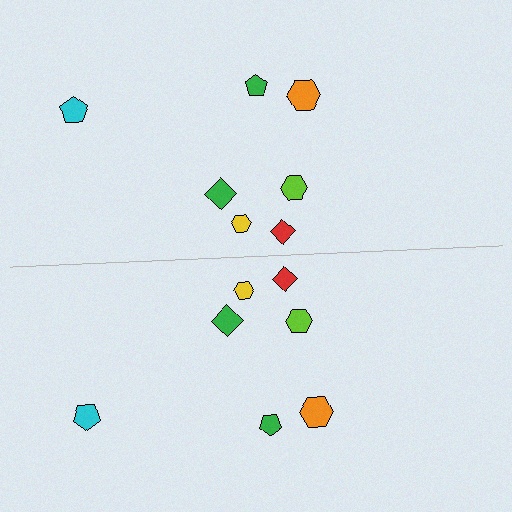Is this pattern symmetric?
Yes, this pattern has bilateral (reflection) symmetry.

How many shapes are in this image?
There are 14 shapes in this image.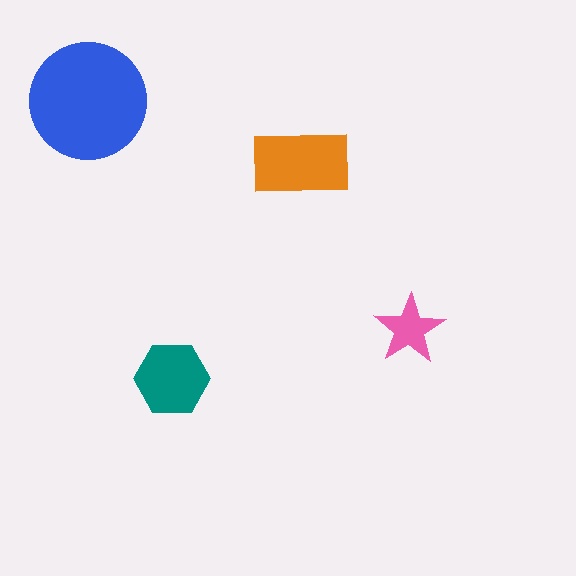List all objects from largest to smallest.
The blue circle, the orange rectangle, the teal hexagon, the pink star.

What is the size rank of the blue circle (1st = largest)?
1st.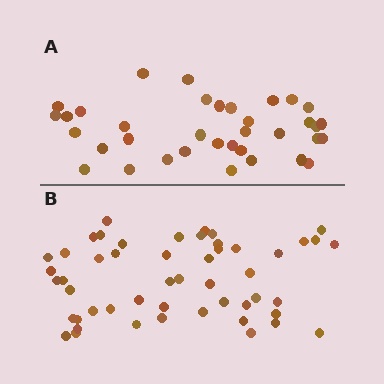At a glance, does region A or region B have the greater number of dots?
Region B (the bottom region) has more dots.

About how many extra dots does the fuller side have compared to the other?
Region B has approximately 15 more dots than region A.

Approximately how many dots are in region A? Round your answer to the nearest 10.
About 40 dots. (The exact count is 36, which rounds to 40.)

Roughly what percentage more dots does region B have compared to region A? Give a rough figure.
About 40% more.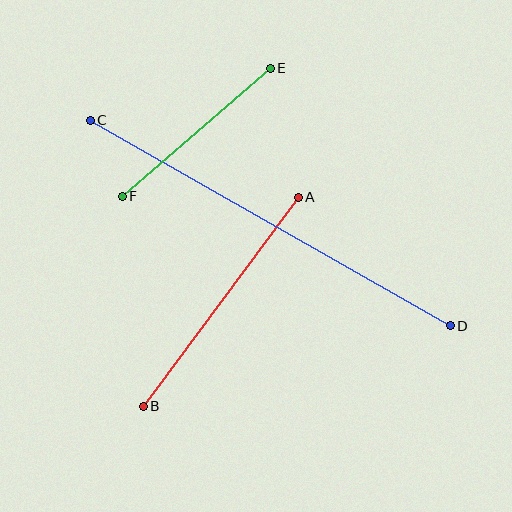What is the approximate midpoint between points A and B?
The midpoint is at approximately (221, 302) pixels.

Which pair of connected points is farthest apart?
Points C and D are farthest apart.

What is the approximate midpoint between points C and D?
The midpoint is at approximately (270, 223) pixels.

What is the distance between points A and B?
The distance is approximately 260 pixels.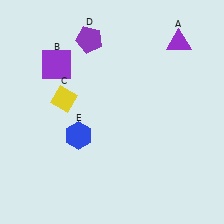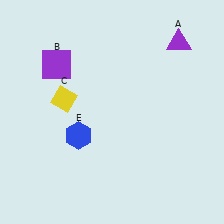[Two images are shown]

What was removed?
The purple pentagon (D) was removed in Image 2.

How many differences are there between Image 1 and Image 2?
There is 1 difference between the two images.